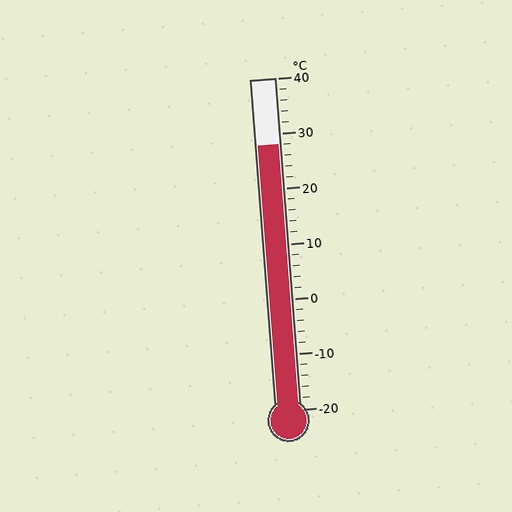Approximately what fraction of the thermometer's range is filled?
The thermometer is filled to approximately 80% of its range.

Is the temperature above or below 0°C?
The temperature is above 0°C.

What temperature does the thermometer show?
The thermometer shows approximately 28°C.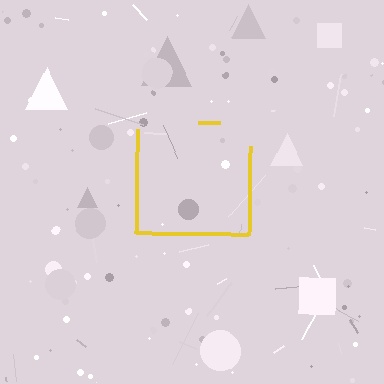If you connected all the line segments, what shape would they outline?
They would outline a square.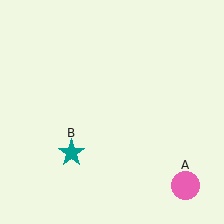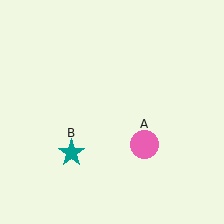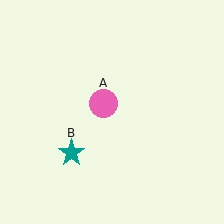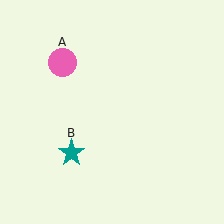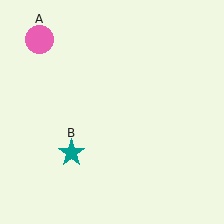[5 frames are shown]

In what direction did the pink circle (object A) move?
The pink circle (object A) moved up and to the left.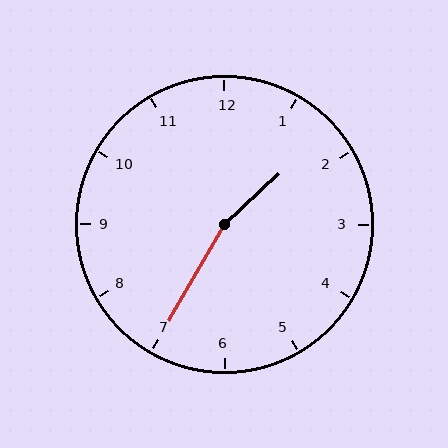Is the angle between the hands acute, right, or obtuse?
It is obtuse.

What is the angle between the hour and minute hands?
Approximately 162 degrees.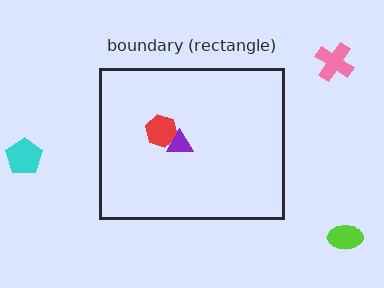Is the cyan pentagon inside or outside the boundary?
Outside.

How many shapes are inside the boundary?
2 inside, 3 outside.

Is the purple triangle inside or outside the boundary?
Inside.